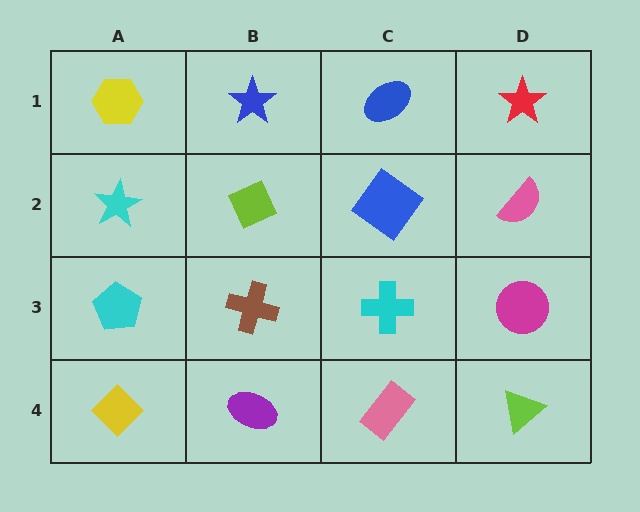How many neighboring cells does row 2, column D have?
3.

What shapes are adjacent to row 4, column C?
A cyan cross (row 3, column C), a purple ellipse (row 4, column B), a lime triangle (row 4, column D).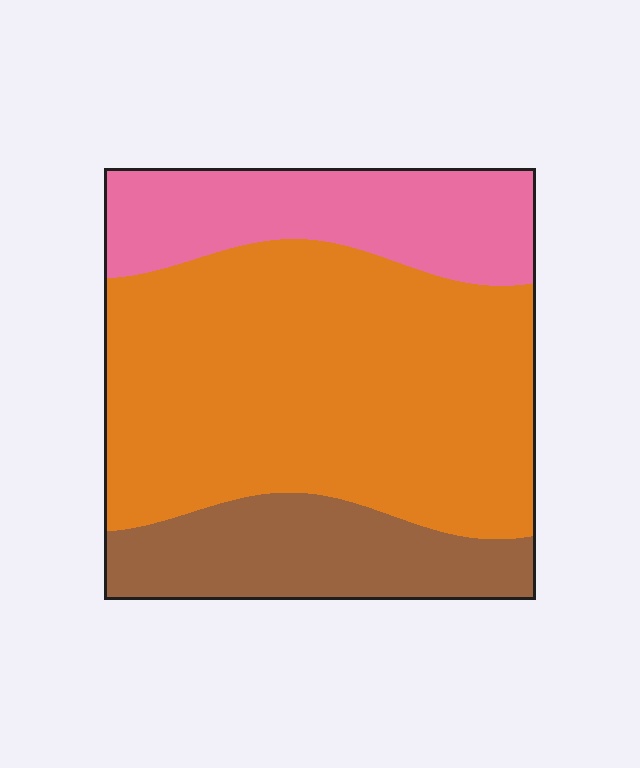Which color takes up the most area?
Orange, at roughly 60%.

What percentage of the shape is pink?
Pink takes up about one fifth (1/5) of the shape.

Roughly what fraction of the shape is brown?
Brown covers around 20% of the shape.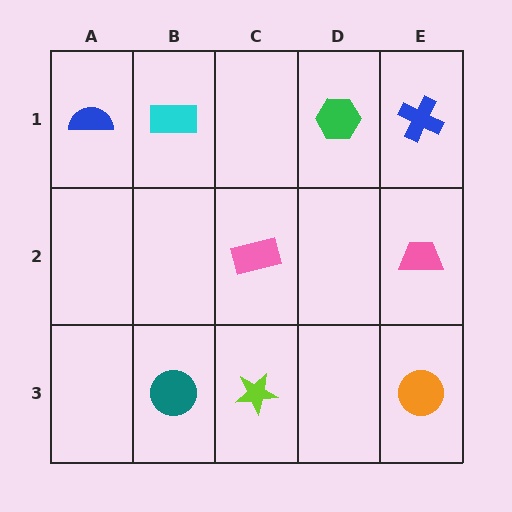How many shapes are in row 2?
2 shapes.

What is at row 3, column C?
A lime star.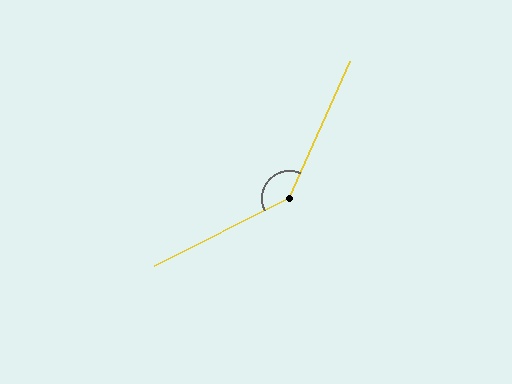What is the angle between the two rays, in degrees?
Approximately 141 degrees.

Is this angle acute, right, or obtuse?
It is obtuse.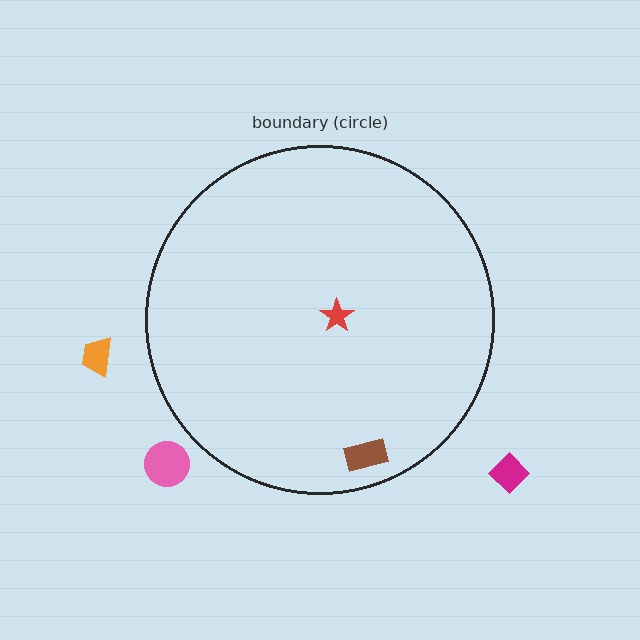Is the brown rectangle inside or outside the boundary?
Inside.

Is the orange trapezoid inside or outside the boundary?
Outside.